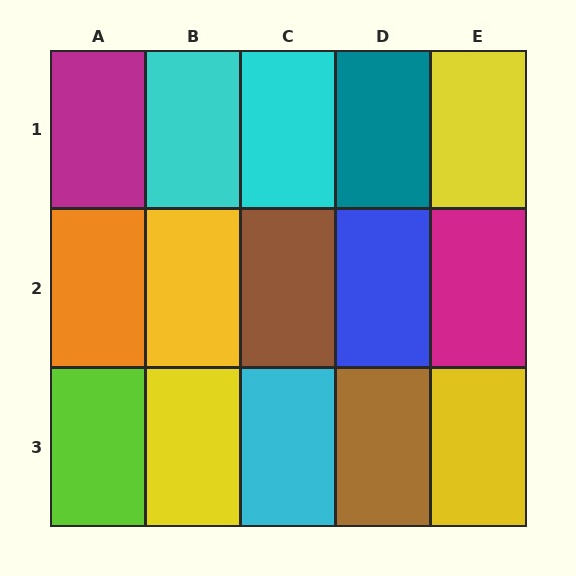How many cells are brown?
2 cells are brown.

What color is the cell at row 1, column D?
Teal.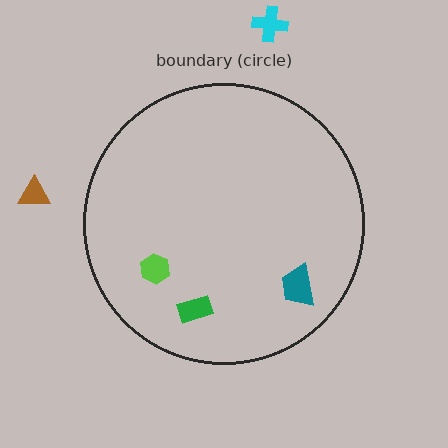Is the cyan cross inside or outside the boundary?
Outside.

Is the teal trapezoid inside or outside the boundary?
Inside.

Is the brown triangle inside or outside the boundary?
Outside.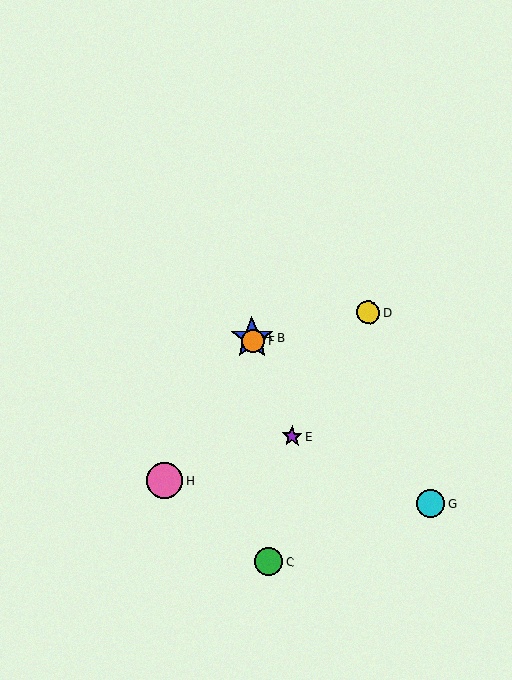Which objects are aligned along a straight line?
Objects A, B, E, F are aligned along a straight line.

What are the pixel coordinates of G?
Object G is at (431, 503).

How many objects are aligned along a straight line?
4 objects (A, B, E, F) are aligned along a straight line.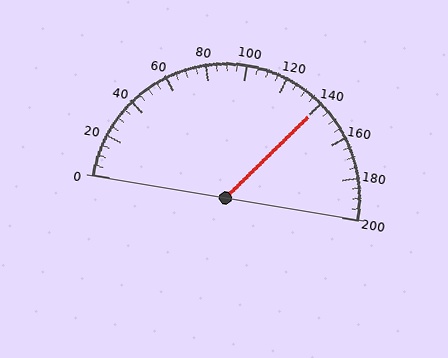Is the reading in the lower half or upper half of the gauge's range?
The reading is in the upper half of the range (0 to 200).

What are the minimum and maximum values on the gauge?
The gauge ranges from 0 to 200.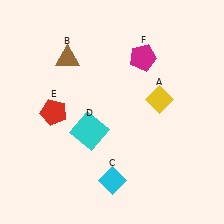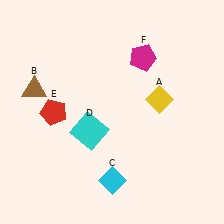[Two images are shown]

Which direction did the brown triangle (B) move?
The brown triangle (B) moved left.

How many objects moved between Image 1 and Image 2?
1 object moved between the two images.